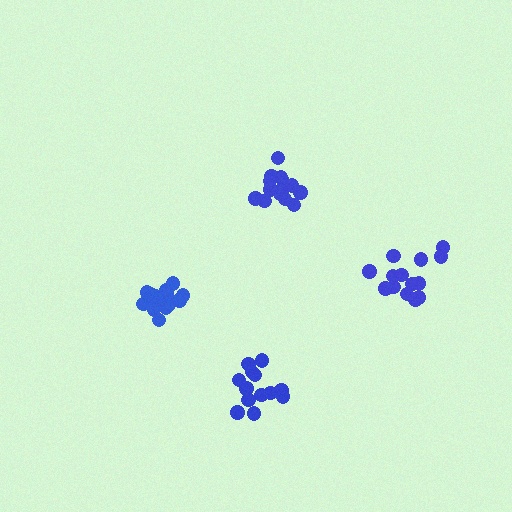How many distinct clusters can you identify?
There are 4 distinct clusters.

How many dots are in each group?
Group 1: 14 dots, Group 2: 15 dots, Group 3: 14 dots, Group 4: 14 dots (57 total).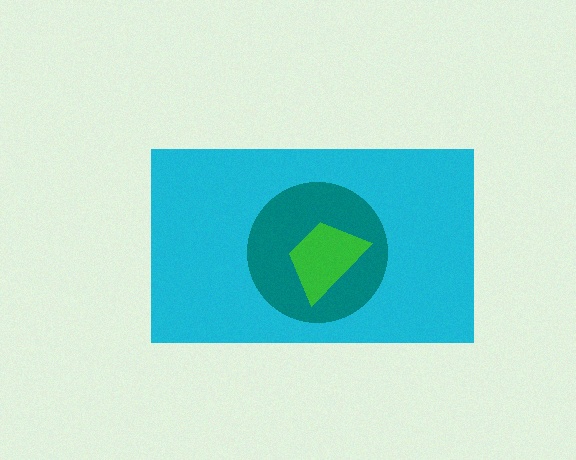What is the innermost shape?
The green trapezoid.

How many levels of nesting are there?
3.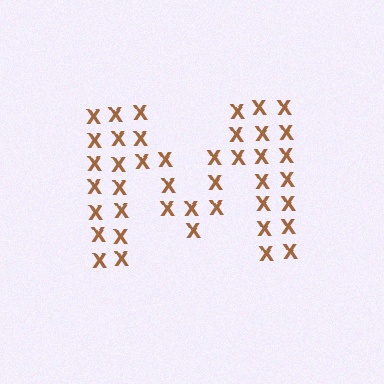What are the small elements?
The small elements are letter X's.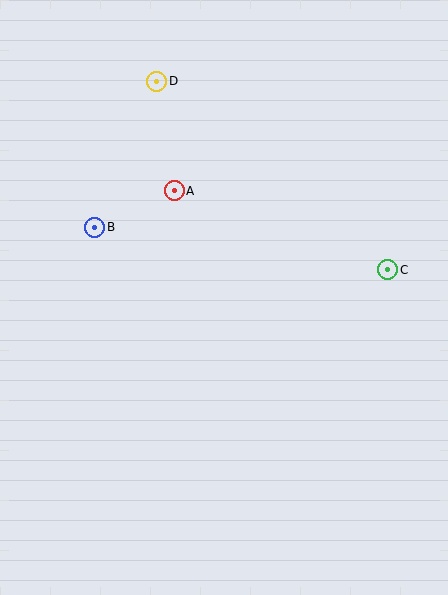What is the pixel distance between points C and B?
The distance between C and B is 296 pixels.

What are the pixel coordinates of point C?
Point C is at (388, 270).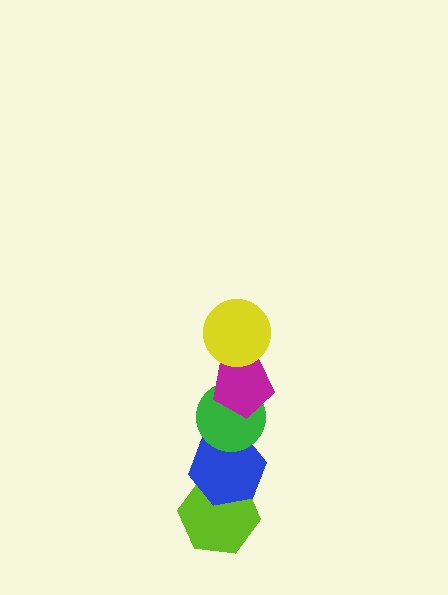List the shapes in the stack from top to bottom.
From top to bottom: the yellow circle, the magenta pentagon, the green circle, the blue hexagon, the lime hexagon.